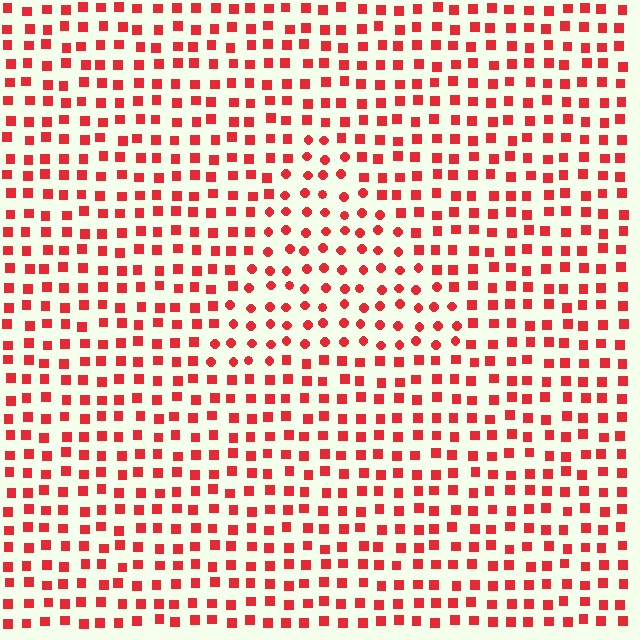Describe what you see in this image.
The image is filled with small red elements arranged in a uniform grid. A triangle-shaped region contains circles, while the surrounding area contains squares. The boundary is defined purely by the change in element shape.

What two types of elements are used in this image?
The image uses circles inside the triangle region and squares outside it.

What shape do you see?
I see a triangle.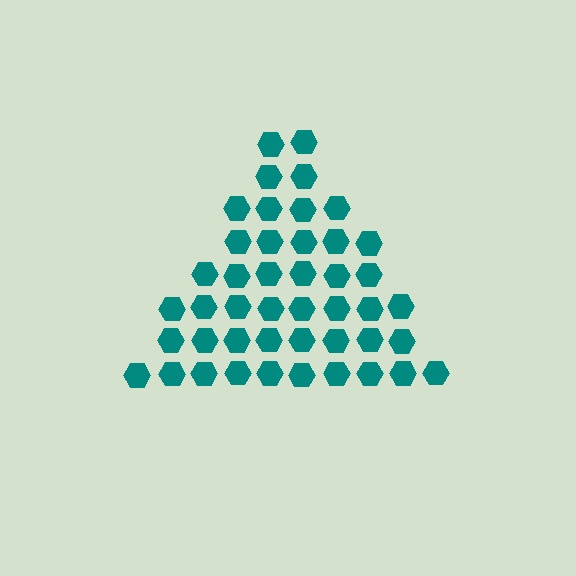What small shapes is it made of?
It is made of small hexagons.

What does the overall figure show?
The overall figure shows a triangle.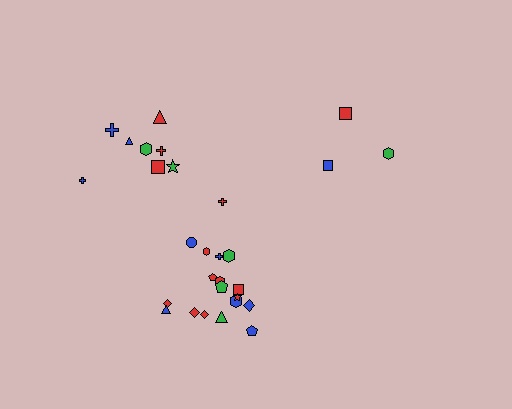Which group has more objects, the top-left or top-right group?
The top-left group.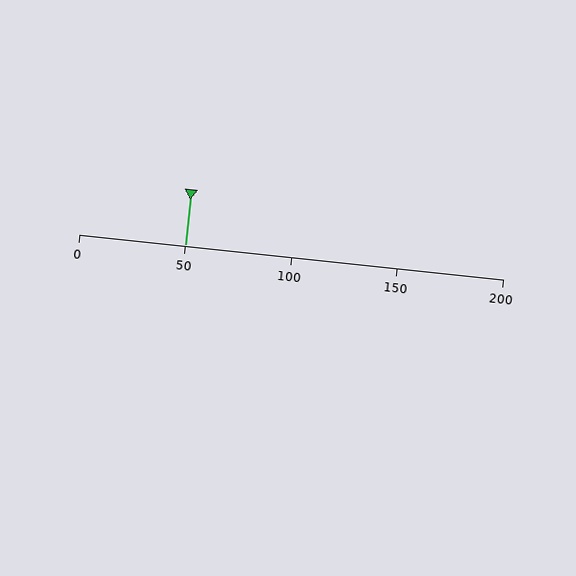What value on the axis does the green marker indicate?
The marker indicates approximately 50.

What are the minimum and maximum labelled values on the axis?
The axis runs from 0 to 200.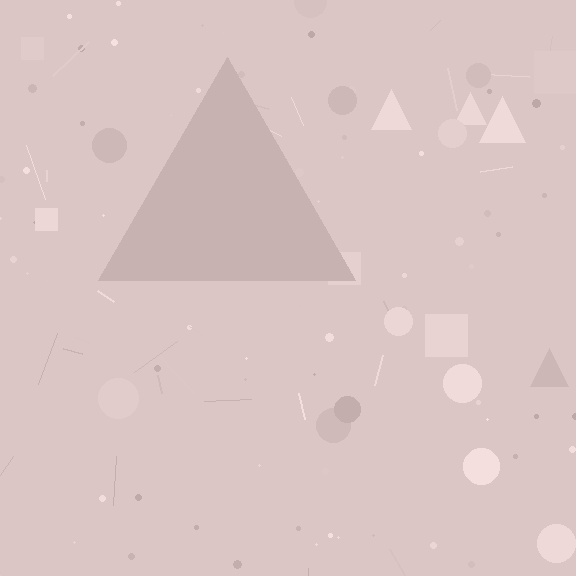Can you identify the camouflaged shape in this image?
The camouflaged shape is a triangle.